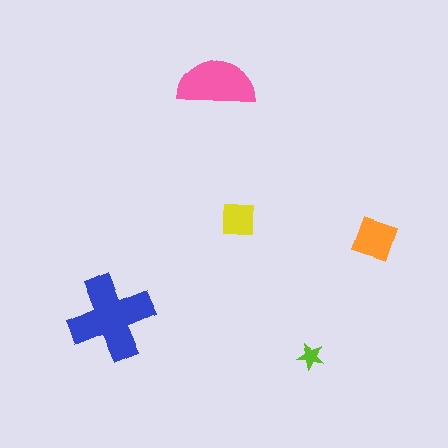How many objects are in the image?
There are 5 objects in the image.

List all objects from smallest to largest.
The lime star, the yellow square, the orange diamond, the pink semicircle, the blue cross.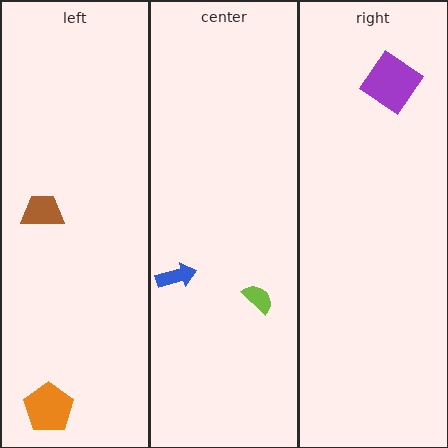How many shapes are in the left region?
2.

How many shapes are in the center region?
2.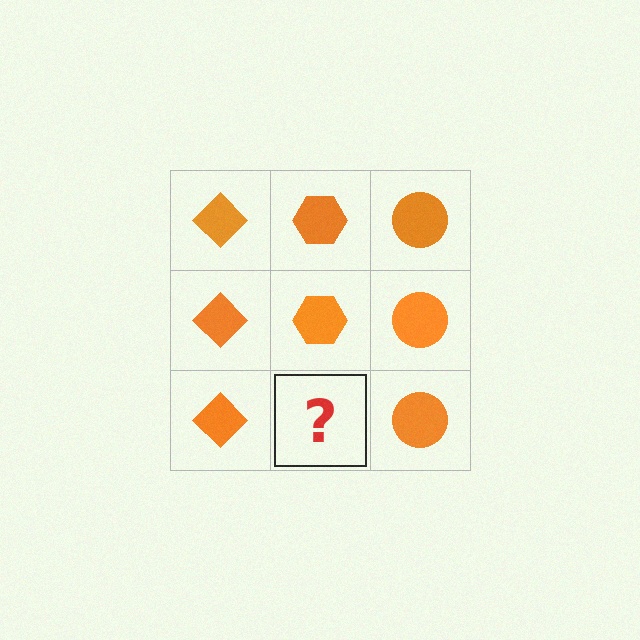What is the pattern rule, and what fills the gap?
The rule is that each column has a consistent shape. The gap should be filled with an orange hexagon.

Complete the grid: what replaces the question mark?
The question mark should be replaced with an orange hexagon.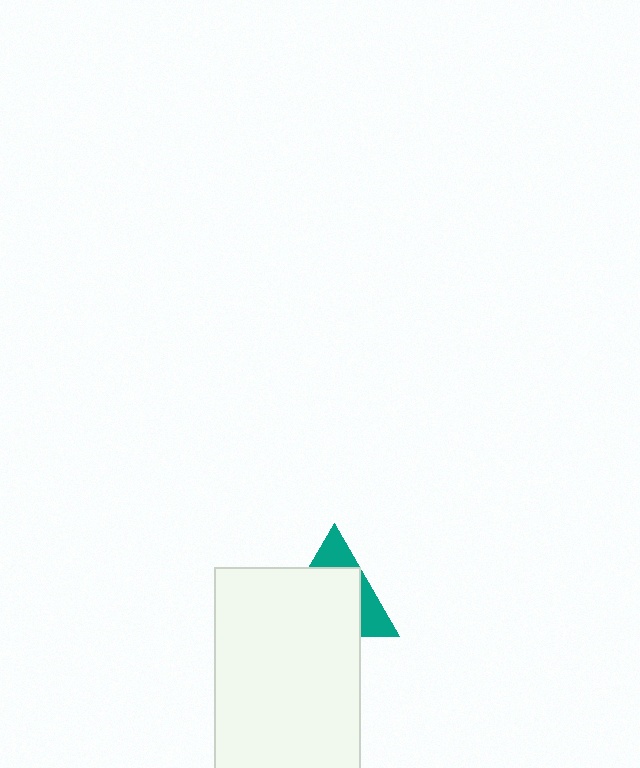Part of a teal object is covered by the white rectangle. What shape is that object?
It is a triangle.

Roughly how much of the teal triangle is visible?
A small part of it is visible (roughly 33%).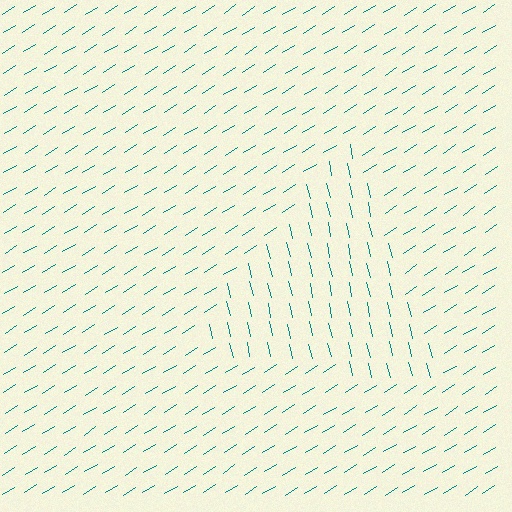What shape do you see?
I see a triangle.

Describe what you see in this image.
The image is filled with small teal line segments. A triangle region in the image has lines oriented differently from the surrounding lines, creating a visible texture boundary.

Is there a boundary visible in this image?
Yes, there is a texture boundary formed by a change in line orientation.